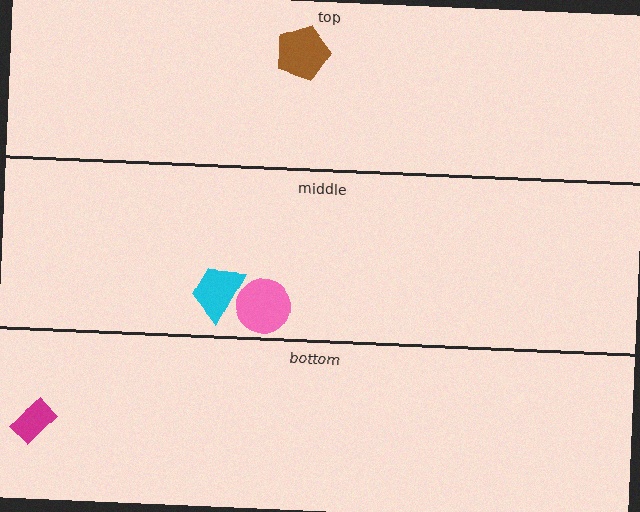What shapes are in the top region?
The brown pentagon.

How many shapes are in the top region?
1.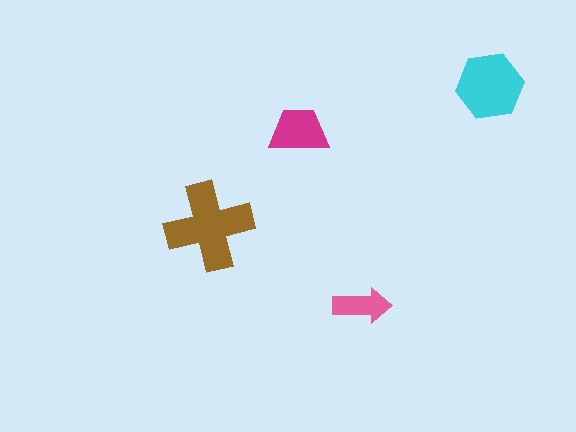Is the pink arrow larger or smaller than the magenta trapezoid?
Smaller.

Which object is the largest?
The brown cross.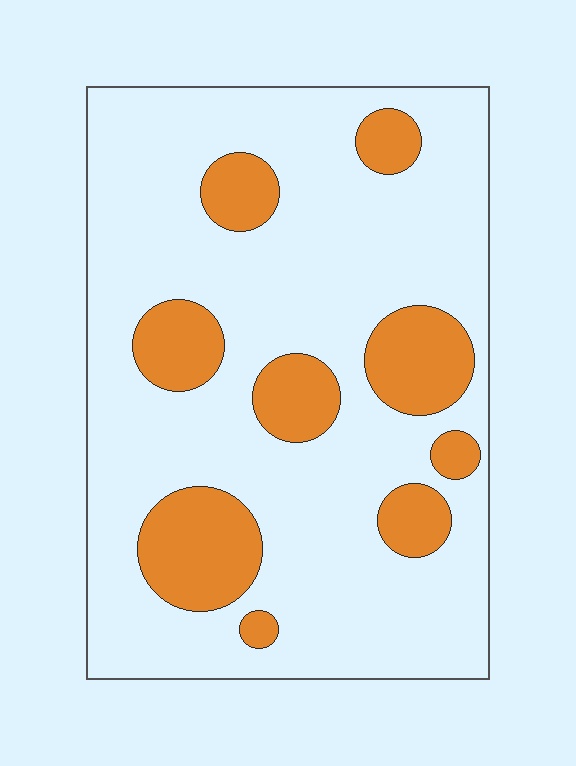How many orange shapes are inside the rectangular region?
9.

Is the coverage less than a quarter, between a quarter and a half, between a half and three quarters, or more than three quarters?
Less than a quarter.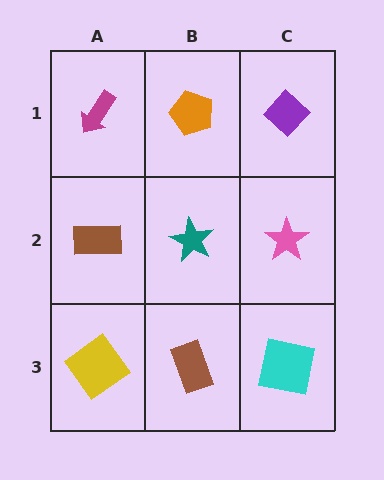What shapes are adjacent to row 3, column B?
A teal star (row 2, column B), a yellow diamond (row 3, column A), a cyan square (row 3, column C).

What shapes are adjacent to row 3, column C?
A pink star (row 2, column C), a brown rectangle (row 3, column B).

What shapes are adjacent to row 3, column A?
A brown rectangle (row 2, column A), a brown rectangle (row 3, column B).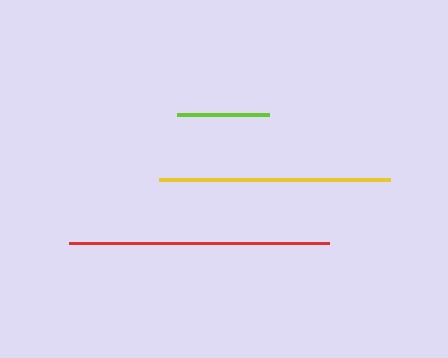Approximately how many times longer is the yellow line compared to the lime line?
The yellow line is approximately 2.5 times the length of the lime line.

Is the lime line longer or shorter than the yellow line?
The yellow line is longer than the lime line.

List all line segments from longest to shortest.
From longest to shortest: red, yellow, lime.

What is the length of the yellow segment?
The yellow segment is approximately 231 pixels long.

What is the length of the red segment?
The red segment is approximately 260 pixels long.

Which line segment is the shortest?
The lime line is the shortest at approximately 92 pixels.